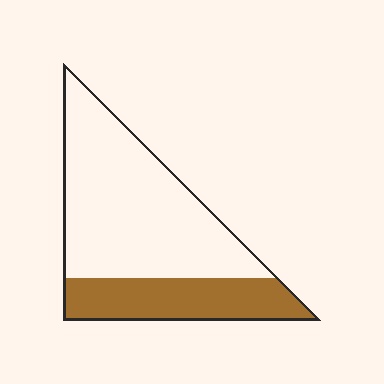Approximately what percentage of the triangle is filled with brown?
Approximately 30%.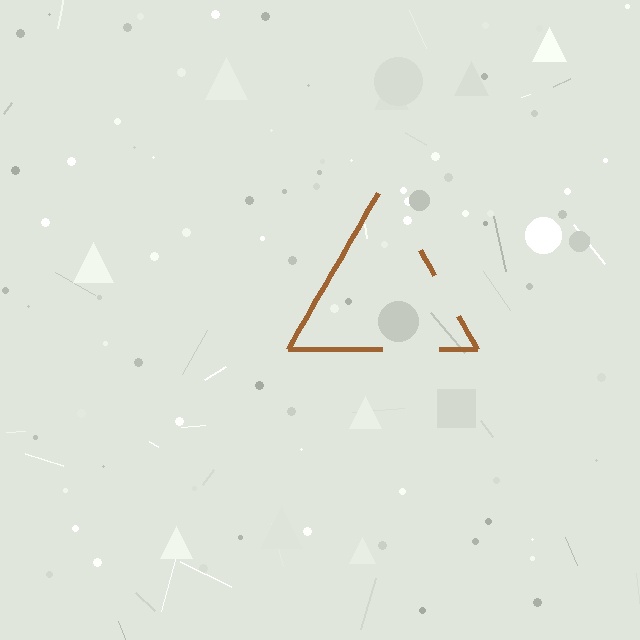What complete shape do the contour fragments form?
The contour fragments form a triangle.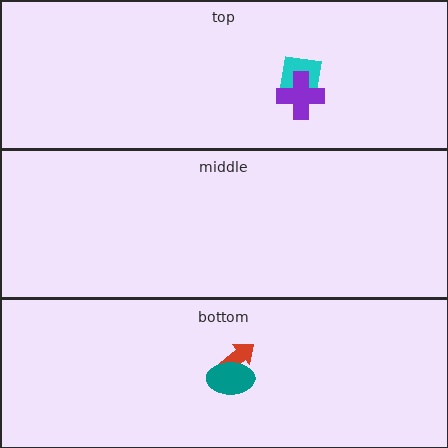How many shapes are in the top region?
2.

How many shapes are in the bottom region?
2.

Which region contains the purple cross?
The top region.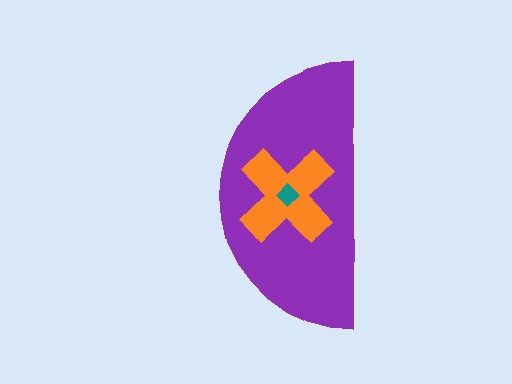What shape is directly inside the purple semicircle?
The orange cross.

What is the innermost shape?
The teal diamond.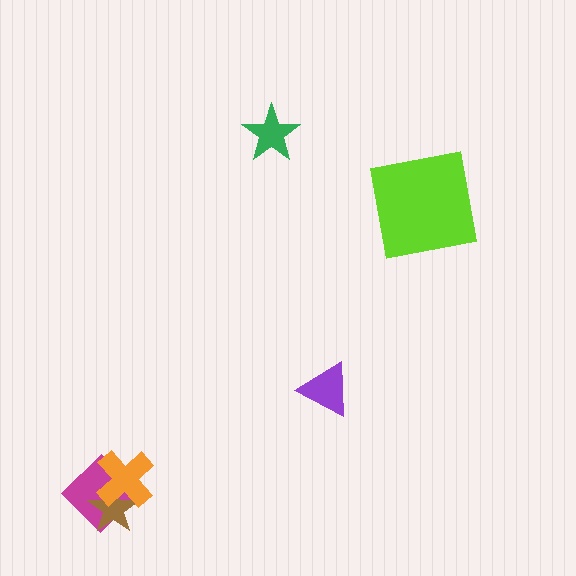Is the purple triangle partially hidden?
No, no other shape covers it.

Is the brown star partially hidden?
Yes, it is partially covered by another shape.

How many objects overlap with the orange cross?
2 objects overlap with the orange cross.